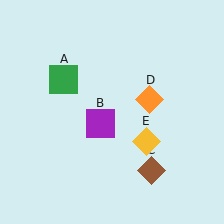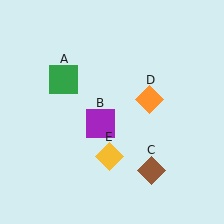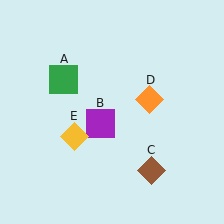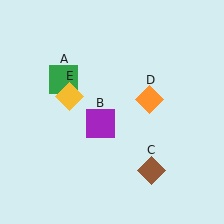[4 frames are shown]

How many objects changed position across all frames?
1 object changed position: yellow diamond (object E).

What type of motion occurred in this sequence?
The yellow diamond (object E) rotated clockwise around the center of the scene.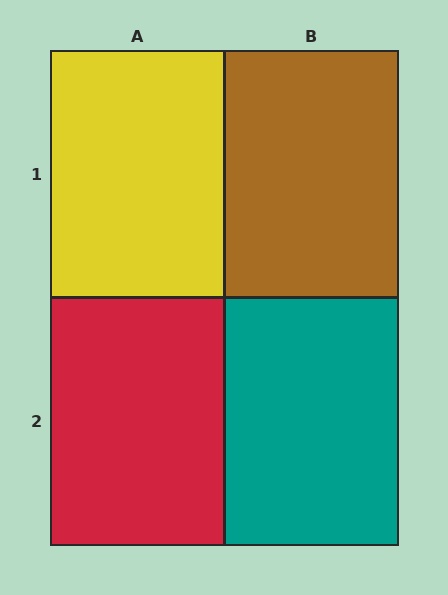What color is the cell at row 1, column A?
Yellow.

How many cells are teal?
1 cell is teal.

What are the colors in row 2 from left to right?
Red, teal.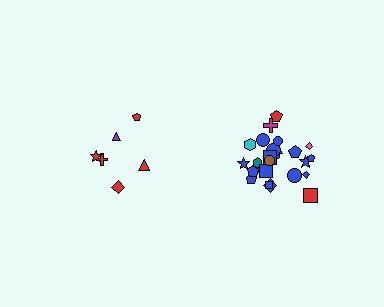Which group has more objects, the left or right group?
The right group.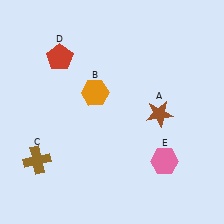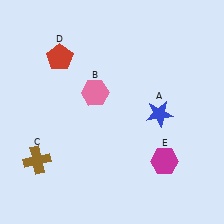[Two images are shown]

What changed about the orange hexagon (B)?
In Image 1, B is orange. In Image 2, it changed to pink.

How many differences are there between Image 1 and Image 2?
There are 3 differences between the two images.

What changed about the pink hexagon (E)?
In Image 1, E is pink. In Image 2, it changed to magenta.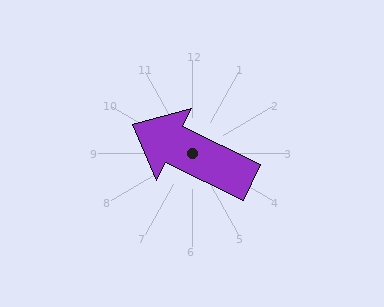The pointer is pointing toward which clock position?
Roughly 10 o'clock.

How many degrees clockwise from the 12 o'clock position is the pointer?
Approximately 295 degrees.